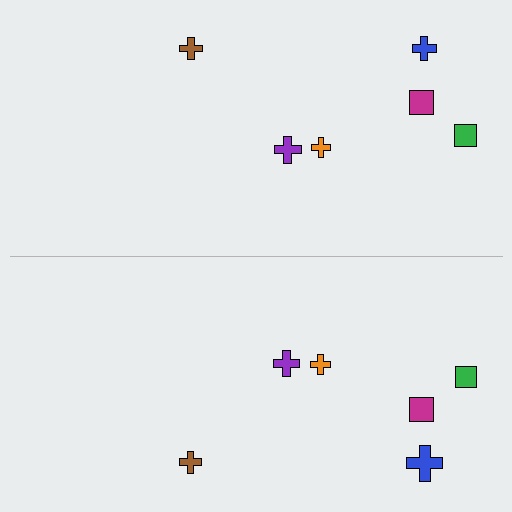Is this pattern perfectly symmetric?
No, the pattern is not perfectly symmetric. The blue cross on the bottom side has a different size than its mirror counterpart.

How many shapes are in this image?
There are 12 shapes in this image.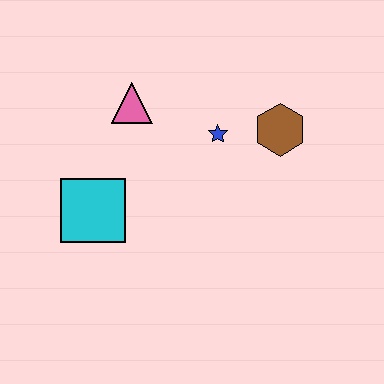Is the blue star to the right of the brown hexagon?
No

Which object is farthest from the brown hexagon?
The cyan square is farthest from the brown hexagon.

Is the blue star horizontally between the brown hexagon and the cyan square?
Yes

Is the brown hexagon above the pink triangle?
No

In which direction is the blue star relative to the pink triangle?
The blue star is to the right of the pink triangle.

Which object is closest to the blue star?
The brown hexagon is closest to the blue star.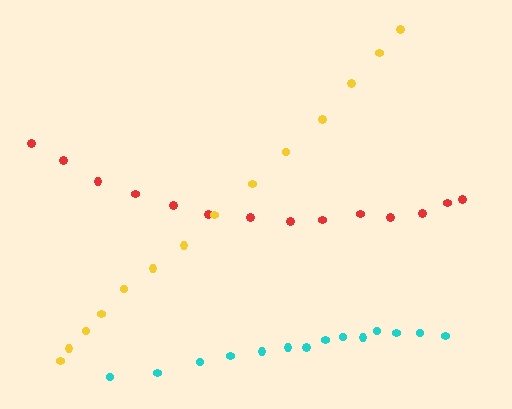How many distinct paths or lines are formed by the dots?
There are 3 distinct paths.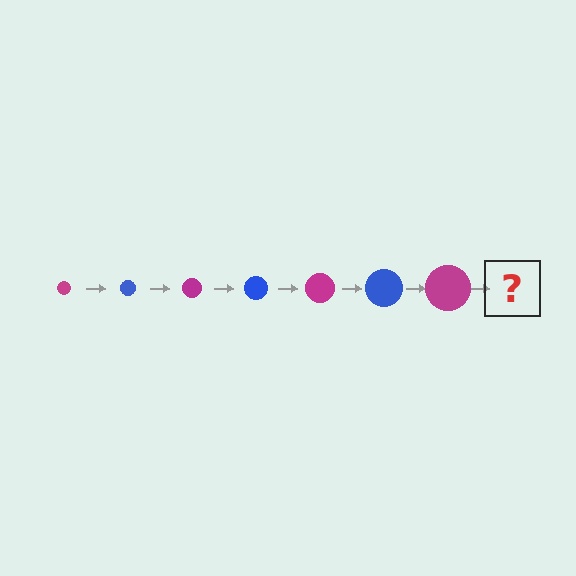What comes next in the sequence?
The next element should be a blue circle, larger than the previous one.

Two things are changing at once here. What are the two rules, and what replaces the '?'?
The two rules are that the circle grows larger each step and the color cycles through magenta and blue. The '?' should be a blue circle, larger than the previous one.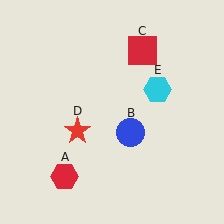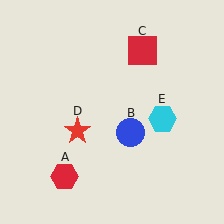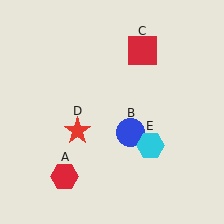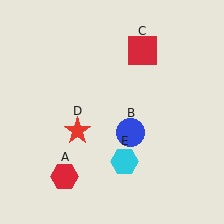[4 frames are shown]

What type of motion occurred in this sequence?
The cyan hexagon (object E) rotated clockwise around the center of the scene.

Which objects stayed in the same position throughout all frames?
Red hexagon (object A) and blue circle (object B) and red square (object C) and red star (object D) remained stationary.